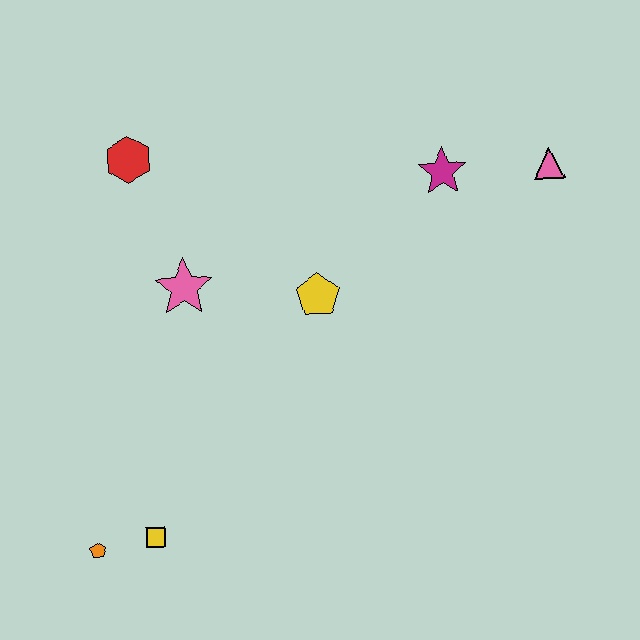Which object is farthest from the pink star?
The pink triangle is farthest from the pink star.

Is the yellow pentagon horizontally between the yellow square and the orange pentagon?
No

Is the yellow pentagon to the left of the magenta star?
Yes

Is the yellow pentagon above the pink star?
No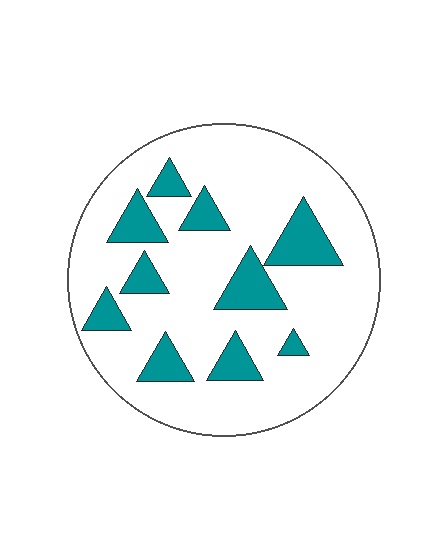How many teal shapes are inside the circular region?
10.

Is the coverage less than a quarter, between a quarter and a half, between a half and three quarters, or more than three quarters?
Less than a quarter.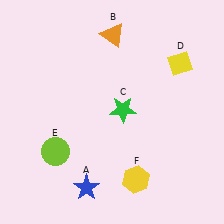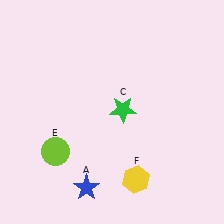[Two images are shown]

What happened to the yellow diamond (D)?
The yellow diamond (D) was removed in Image 2. It was in the top-right area of Image 1.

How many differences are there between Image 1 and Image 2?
There are 2 differences between the two images.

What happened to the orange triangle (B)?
The orange triangle (B) was removed in Image 2. It was in the top-right area of Image 1.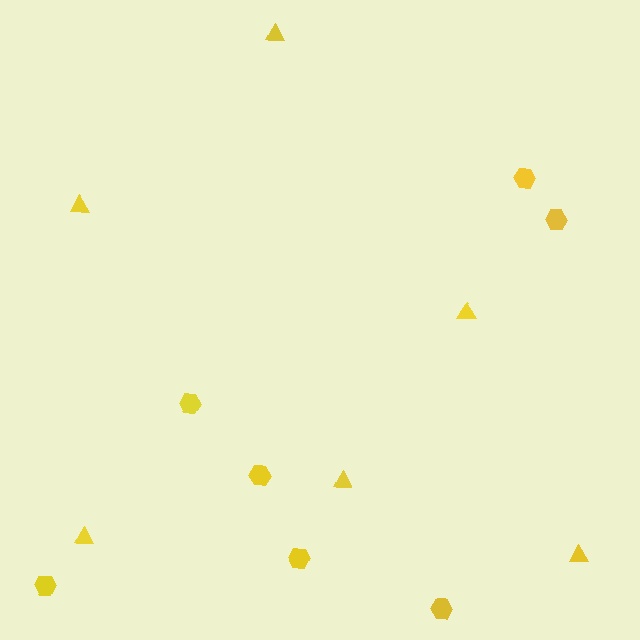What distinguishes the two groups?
There are 2 groups: one group of triangles (6) and one group of hexagons (7).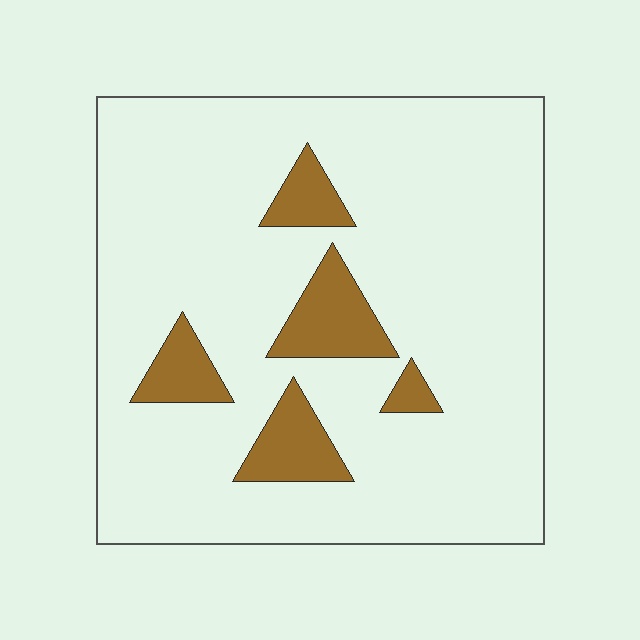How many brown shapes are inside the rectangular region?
5.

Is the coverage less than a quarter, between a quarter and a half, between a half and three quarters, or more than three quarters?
Less than a quarter.